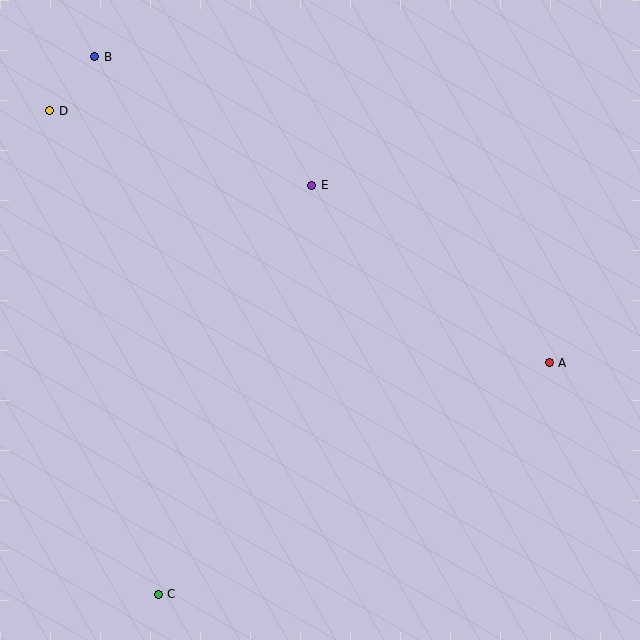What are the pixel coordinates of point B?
Point B is at (95, 57).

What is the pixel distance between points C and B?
The distance between C and B is 541 pixels.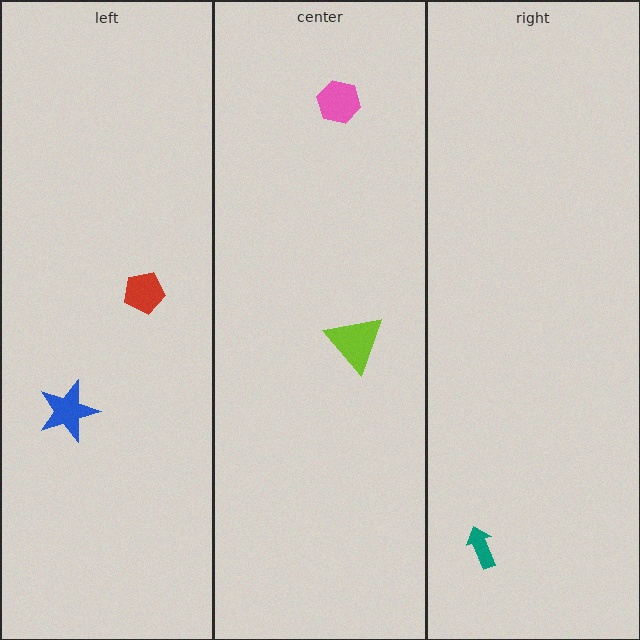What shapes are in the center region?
The pink hexagon, the lime triangle.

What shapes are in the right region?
The teal arrow.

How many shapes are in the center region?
2.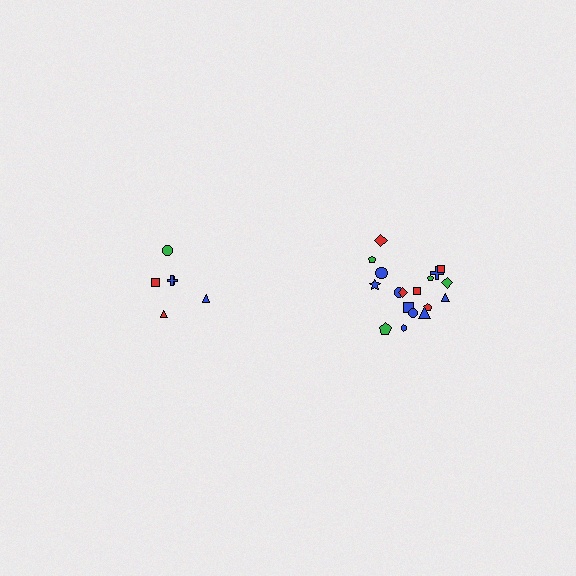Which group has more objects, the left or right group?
The right group.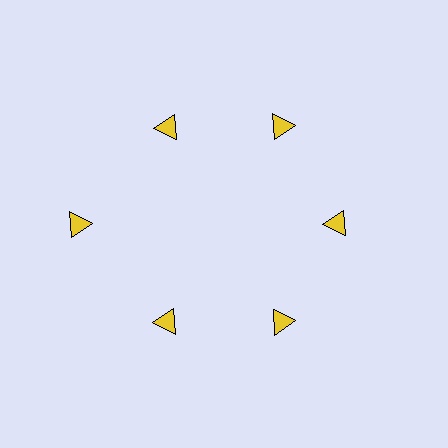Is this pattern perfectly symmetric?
No. The 6 yellow triangles are arranged in a ring, but one element near the 9 o'clock position is pushed outward from the center, breaking the 6-fold rotational symmetry.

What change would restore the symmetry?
The symmetry would be restored by moving it inward, back onto the ring so that all 6 triangles sit at equal angles and equal distance from the center.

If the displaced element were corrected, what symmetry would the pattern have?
It would have 6-fold rotational symmetry — the pattern would map onto itself every 60 degrees.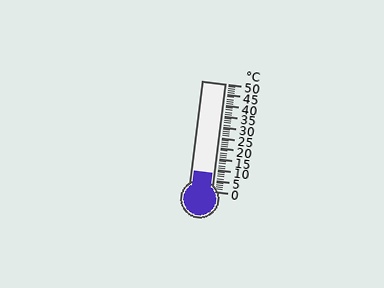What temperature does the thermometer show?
The thermometer shows approximately 8°C.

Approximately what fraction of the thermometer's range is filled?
The thermometer is filled to approximately 15% of its range.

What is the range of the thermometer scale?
The thermometer scale ranges from 0°C to 50°C.